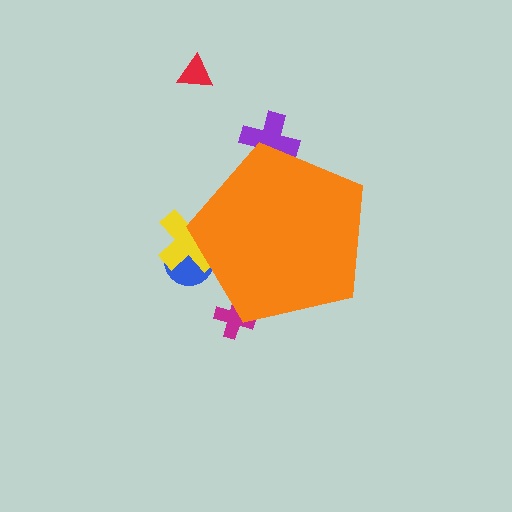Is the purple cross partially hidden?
Yes, the purple cross is partially hidden behind the orange pentagon.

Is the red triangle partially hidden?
No, the red triangle is fully visible.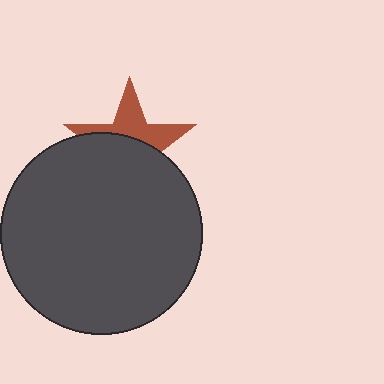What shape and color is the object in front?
The object in front is a dark gray circle.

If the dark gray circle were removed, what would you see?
You would see the complete brown star.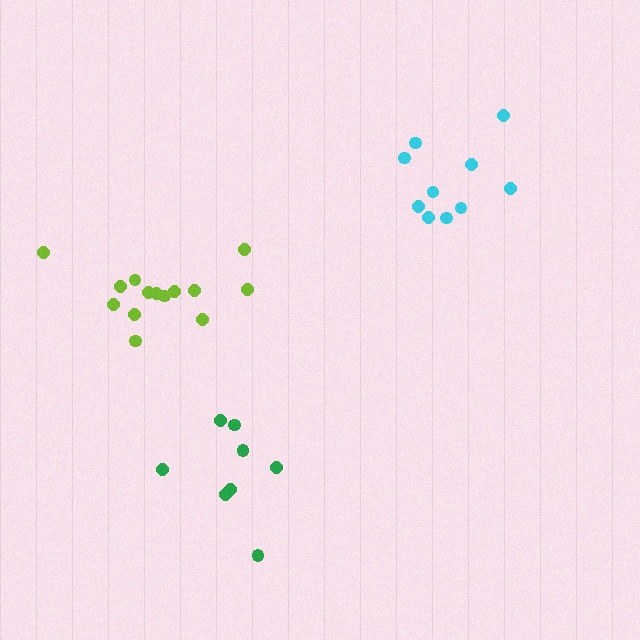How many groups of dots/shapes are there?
There are 3 groups.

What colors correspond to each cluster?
The clusters are colored: lime, cyan, green.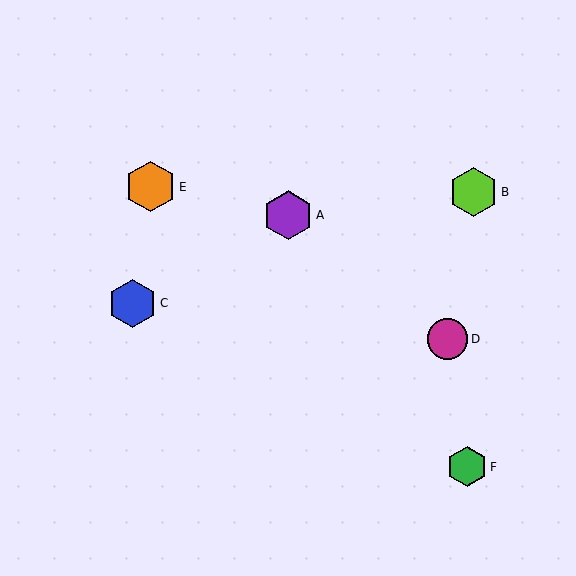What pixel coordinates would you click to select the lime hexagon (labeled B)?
Click at (473, 192) to select the lime hexagon B.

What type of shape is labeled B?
Shape B is a lime hexagon.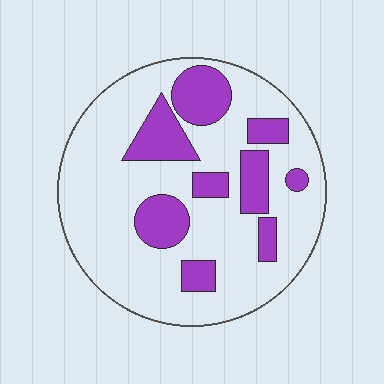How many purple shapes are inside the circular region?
9.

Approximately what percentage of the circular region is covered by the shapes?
Approximately 25%.